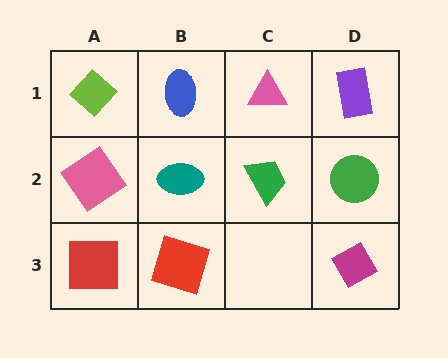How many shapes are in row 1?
4 shapes.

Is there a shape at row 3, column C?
No, that cell is empty.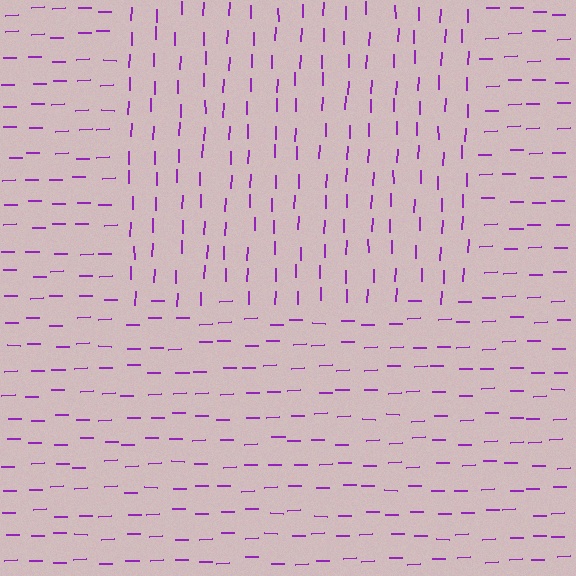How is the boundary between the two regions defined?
The boundary is defined purely by a change in line orientation (approximately 87 degrees difference). All lines are the same color and thickness.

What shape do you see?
I see a rectangle.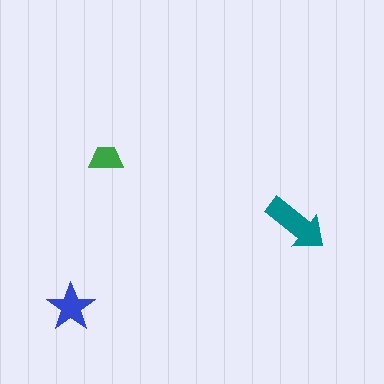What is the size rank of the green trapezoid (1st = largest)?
3rd.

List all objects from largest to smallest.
The teal arrow, the blue star, the green trapezoid.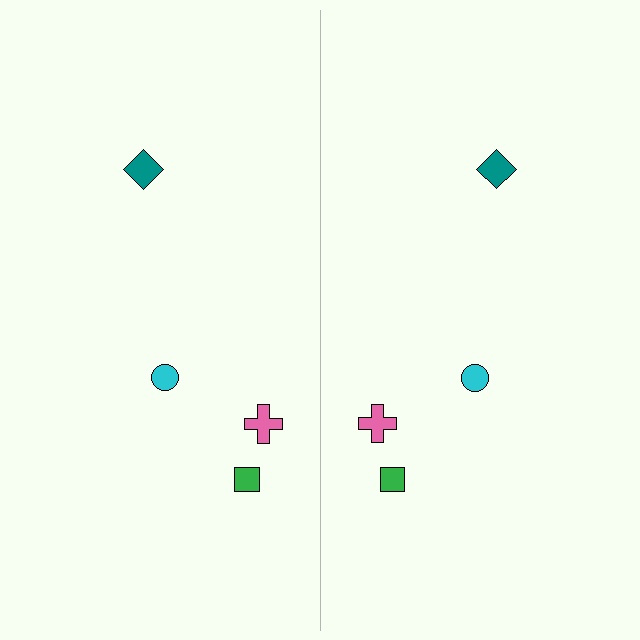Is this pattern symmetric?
Yes, this pattern has bilateral (reflection) symmetry.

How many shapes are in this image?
There are 8 shapes in this image.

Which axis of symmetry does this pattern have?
The pattern has a vertical axis of symmetry running through the center of the image.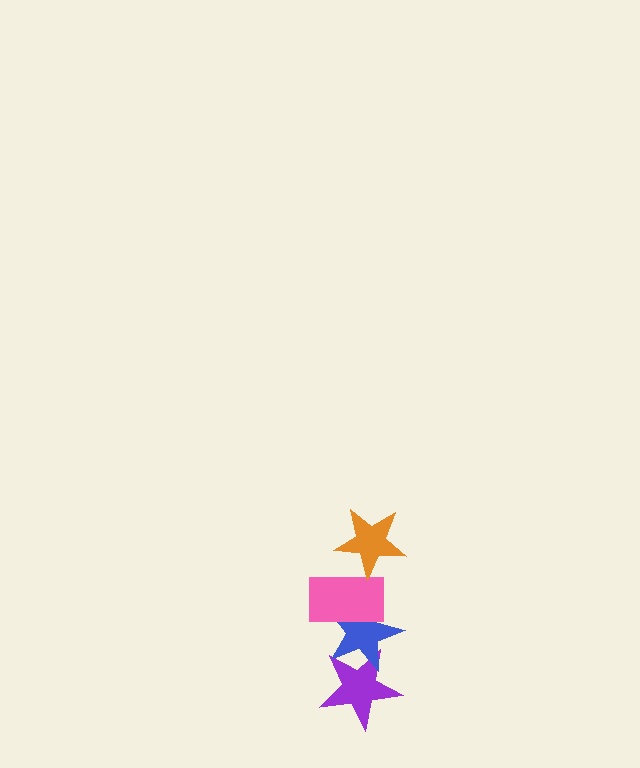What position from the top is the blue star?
The blue star is 3rd from the top.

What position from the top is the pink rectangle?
The pink rectangle is 2nd from the top.